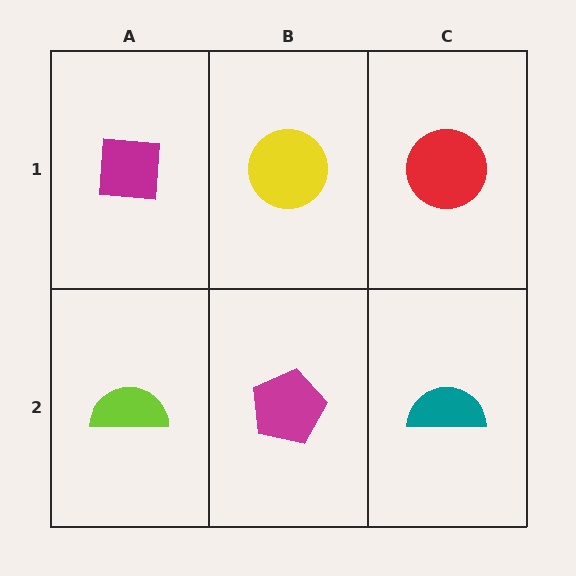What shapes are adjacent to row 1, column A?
A lime semicircle (row 2, column A), a yellow circle (row 1, column B).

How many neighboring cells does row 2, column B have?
3.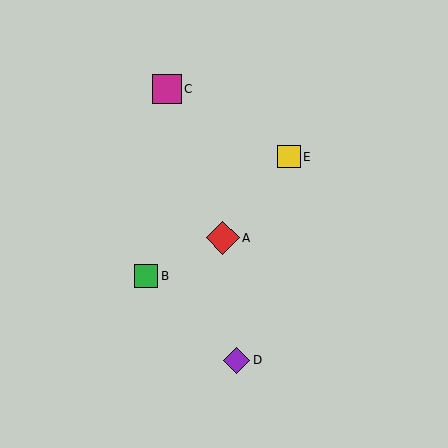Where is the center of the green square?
The center of the green square is at (146, 276).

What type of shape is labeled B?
Shape B is a green square.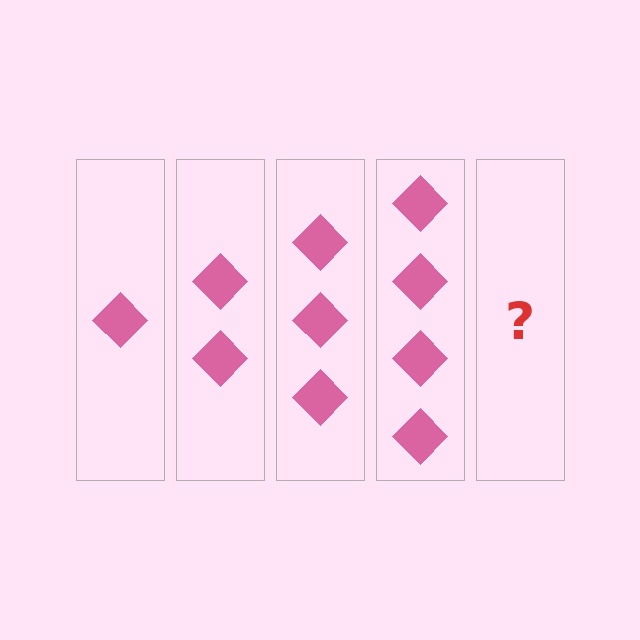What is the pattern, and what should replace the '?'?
The pattern is that each step adds one more diamond. The '?' should be 5 diamonds.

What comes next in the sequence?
The next element should be 5 diamonds.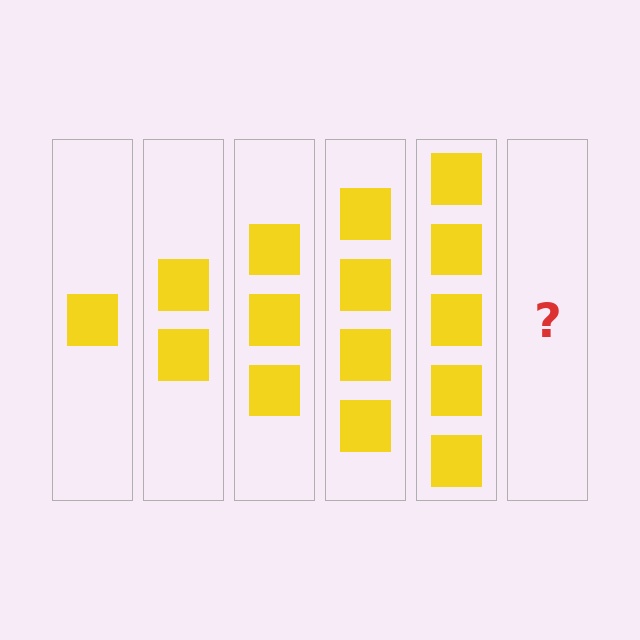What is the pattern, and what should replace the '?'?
The pattern is that each step adds one more square. The '?' should be 6 squares.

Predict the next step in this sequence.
The next step is 6 squares.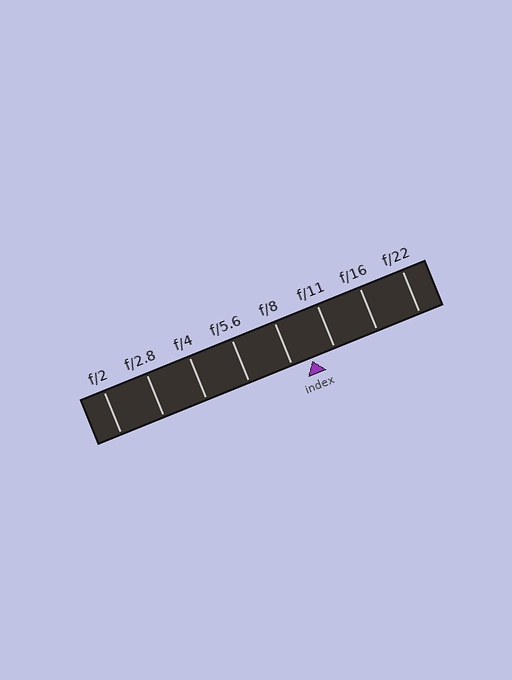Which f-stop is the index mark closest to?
The index mark is closest to f/8.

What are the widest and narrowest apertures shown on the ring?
The widest aperture shown is f/2 and the narrowest is f/22.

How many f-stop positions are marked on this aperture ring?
There are 8 f-stop positions marked.